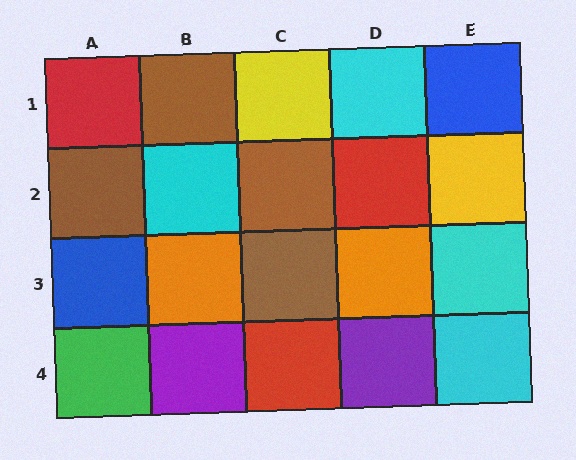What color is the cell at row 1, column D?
Cyan.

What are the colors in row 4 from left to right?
Green, purple, red, purple, cyan.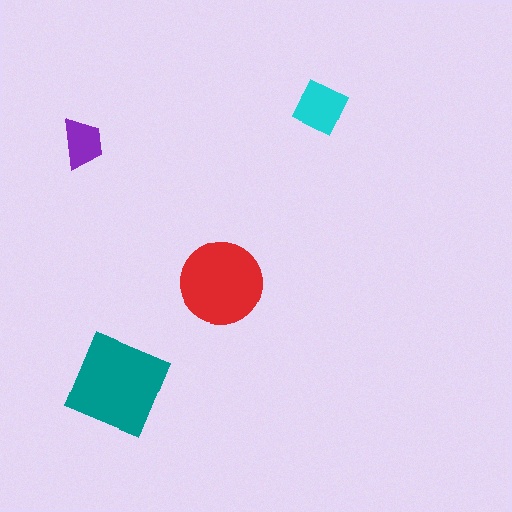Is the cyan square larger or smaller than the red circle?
Smaller.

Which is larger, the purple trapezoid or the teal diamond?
The teal diamond.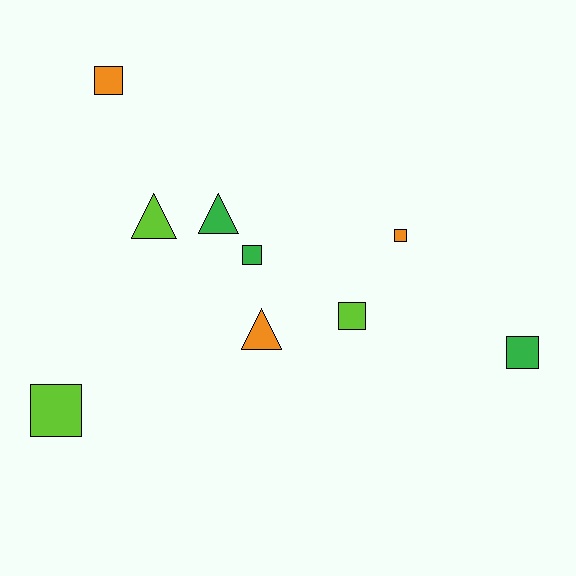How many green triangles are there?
There is 1 green triangle.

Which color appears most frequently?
Green, with 3 objects.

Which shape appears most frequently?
Square, with 6 objects.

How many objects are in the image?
There are 9 objects.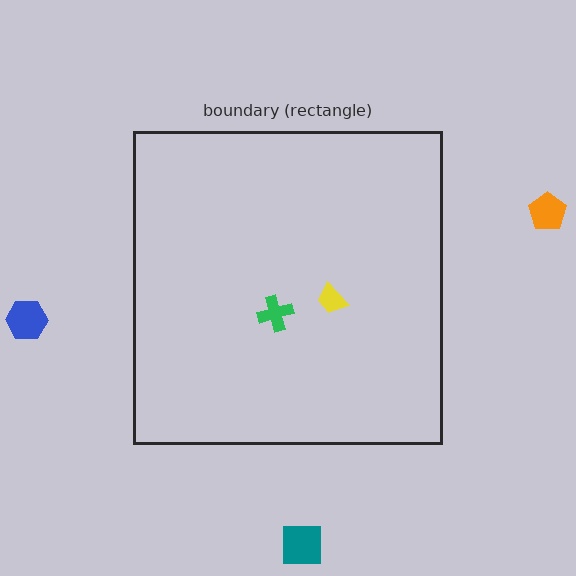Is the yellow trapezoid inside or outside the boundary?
Inside.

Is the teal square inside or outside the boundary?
Outside.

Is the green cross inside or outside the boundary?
Inside.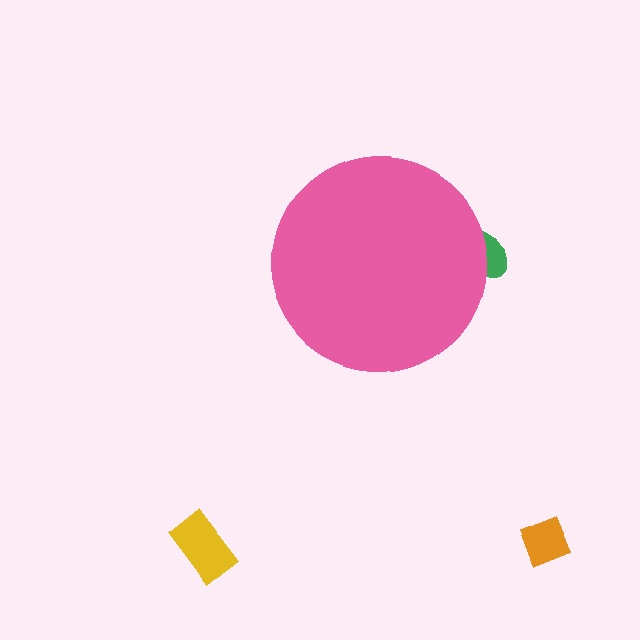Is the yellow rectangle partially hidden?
No, the yellow rectangle is fully visible.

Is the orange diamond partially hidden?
No, the orange diamond is fully visible.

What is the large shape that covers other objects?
A pink circle.